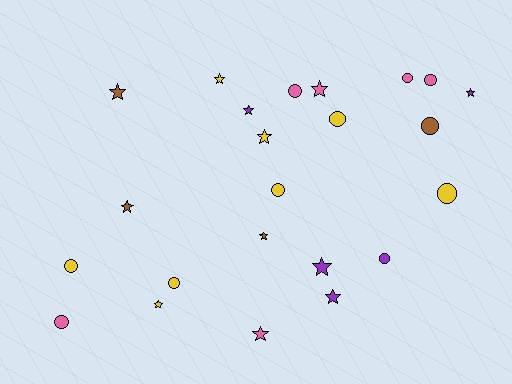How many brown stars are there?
There are 3 brown stars.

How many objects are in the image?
There are 23 objects.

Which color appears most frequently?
Yellow, with 8 objects.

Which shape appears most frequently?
Star, with 12 objects.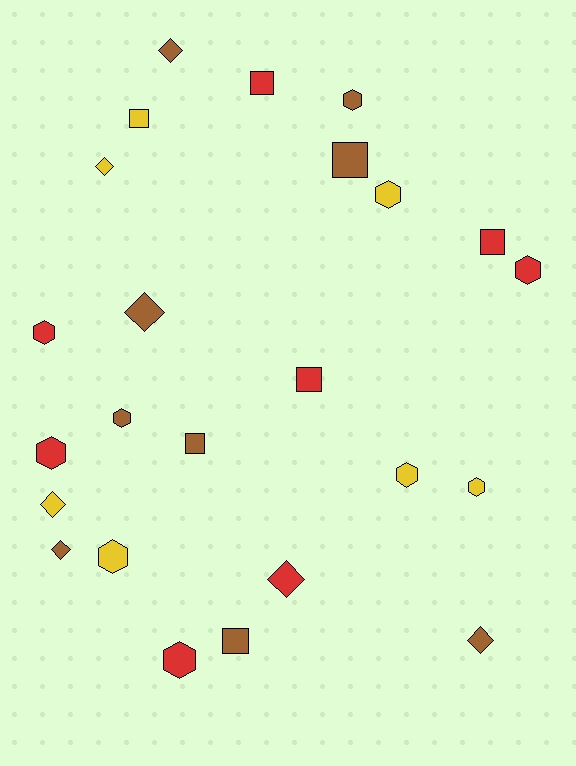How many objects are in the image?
There are 24 objects.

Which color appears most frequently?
Brown, with 9 objects.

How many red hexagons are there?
There are 4 red hexagons.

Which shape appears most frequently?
Hexagon, with 10 objects.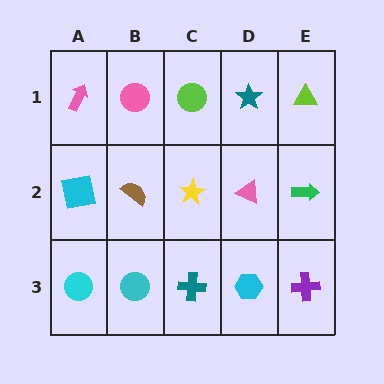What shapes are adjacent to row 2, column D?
A teal star (row 1, column D), a cyan hexagon (row 3, column D), a yellow star (row 2, column C), a green arrow (row 2, column E).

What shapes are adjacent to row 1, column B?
A brown semicircle (row 2, column B), a pink arrow (row 1, column A), a lime circle (row 1, column C).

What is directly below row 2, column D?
A cyan hexagon.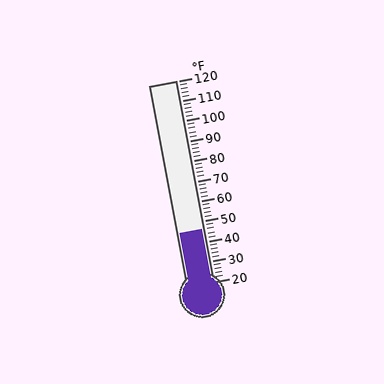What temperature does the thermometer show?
The thermometer shows approximately 46°F.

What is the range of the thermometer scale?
The thermometer scale ranges from 20°F to 120°F.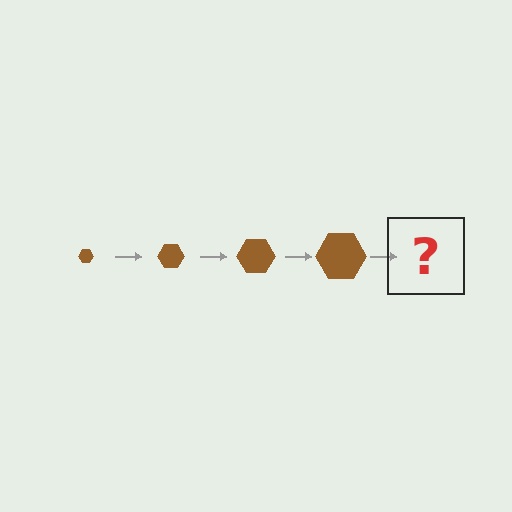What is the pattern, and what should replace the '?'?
The pattern is that the hexagon gets progressively larger each step. The '?' should be a brown hexagon, larger than the previous one.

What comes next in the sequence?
The next element should be a brown hexagon, larger than the previous one.